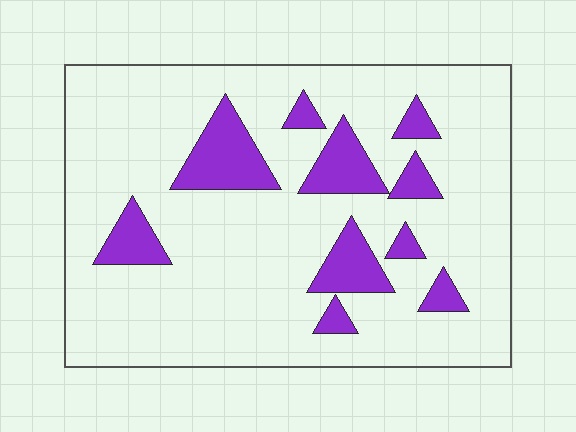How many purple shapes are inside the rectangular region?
10.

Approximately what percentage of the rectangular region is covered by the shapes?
Approximately 15%.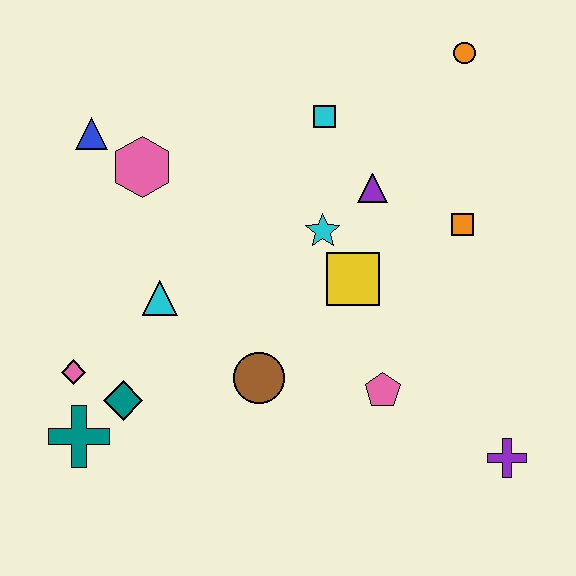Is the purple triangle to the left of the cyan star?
No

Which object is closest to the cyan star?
The yellow square is closest to the cyan star.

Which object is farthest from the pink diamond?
The orange circle is farthest from the pink diamond.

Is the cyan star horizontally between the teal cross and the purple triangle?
Yes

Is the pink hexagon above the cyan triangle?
Yes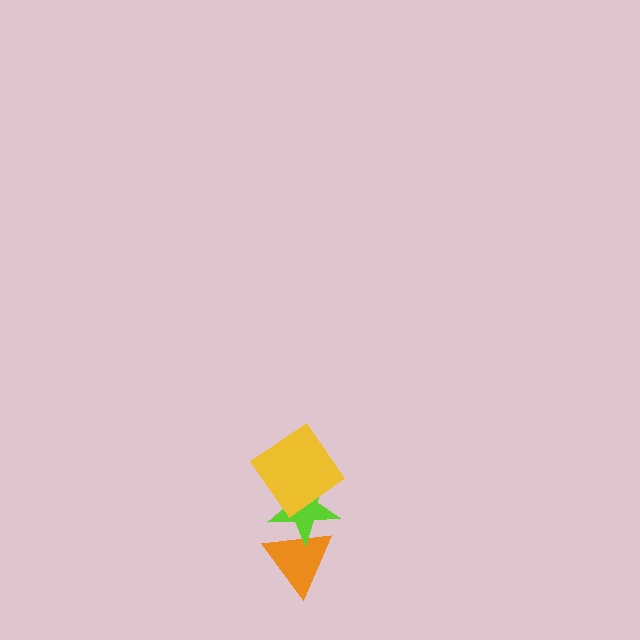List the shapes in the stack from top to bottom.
From top to bottom: the yellow diamond, the lime star, the orange triangle.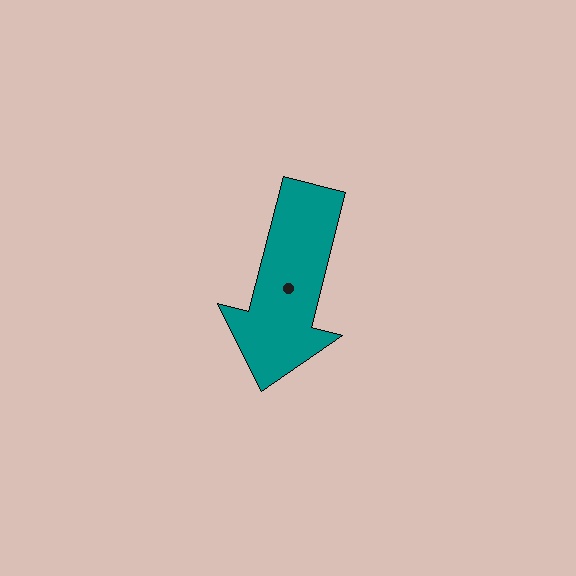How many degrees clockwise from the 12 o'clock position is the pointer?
Approximately 194 degrees.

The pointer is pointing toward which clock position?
Roughly 6 o'clock.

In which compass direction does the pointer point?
South.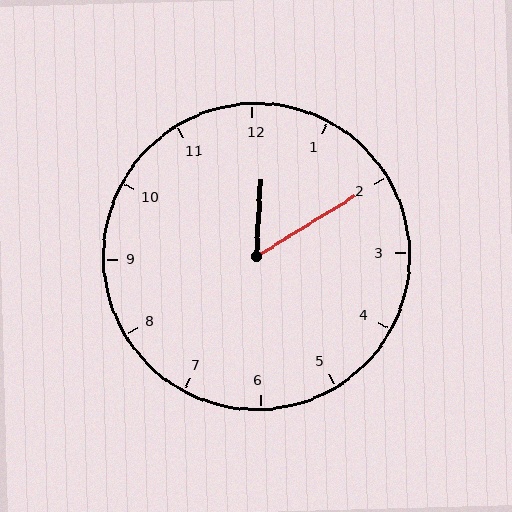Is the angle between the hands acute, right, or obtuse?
It is acute.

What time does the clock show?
12:10.